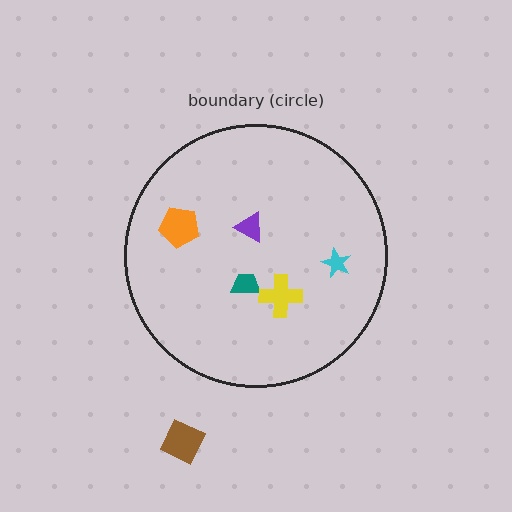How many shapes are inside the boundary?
5 inside, 1 outside.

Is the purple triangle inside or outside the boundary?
Inside.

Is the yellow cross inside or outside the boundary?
Inside.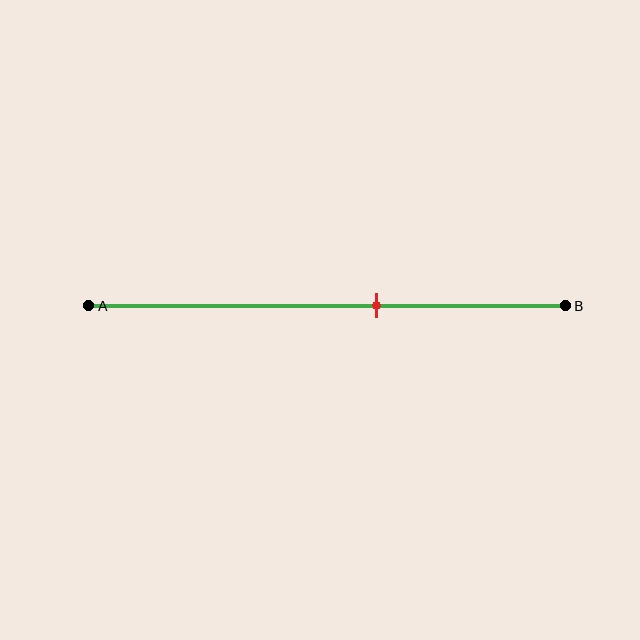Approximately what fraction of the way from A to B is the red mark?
The red mark is approximately 60% of the way from A to B.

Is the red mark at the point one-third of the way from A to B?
No, the mark is at about 60% from A, not at the 33% one-third point.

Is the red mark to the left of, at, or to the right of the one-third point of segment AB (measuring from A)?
The red mark is to the right of the one-third point of segment AB.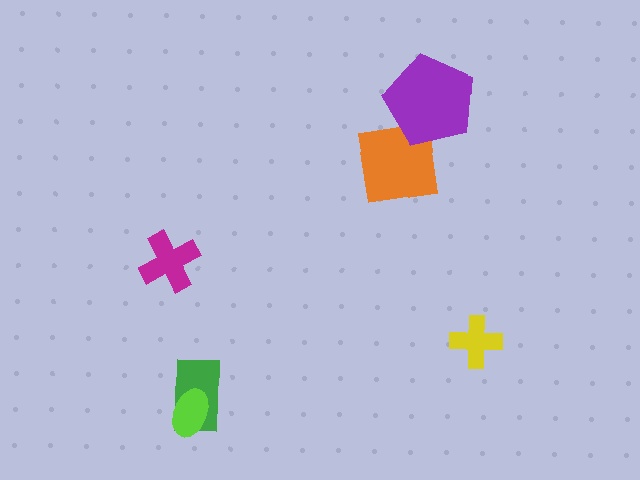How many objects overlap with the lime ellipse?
1 object overlaps with the lime ellipse.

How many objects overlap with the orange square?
1 object overlaps with the orange square.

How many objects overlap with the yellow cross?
0 objects overlap with the yellow cross.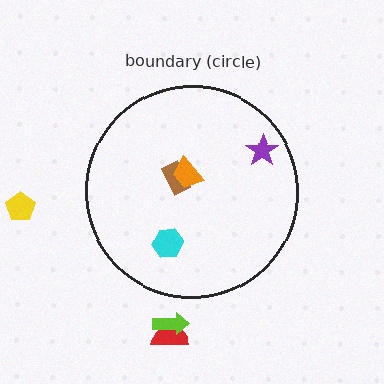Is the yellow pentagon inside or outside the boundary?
Outside.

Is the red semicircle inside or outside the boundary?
Outside.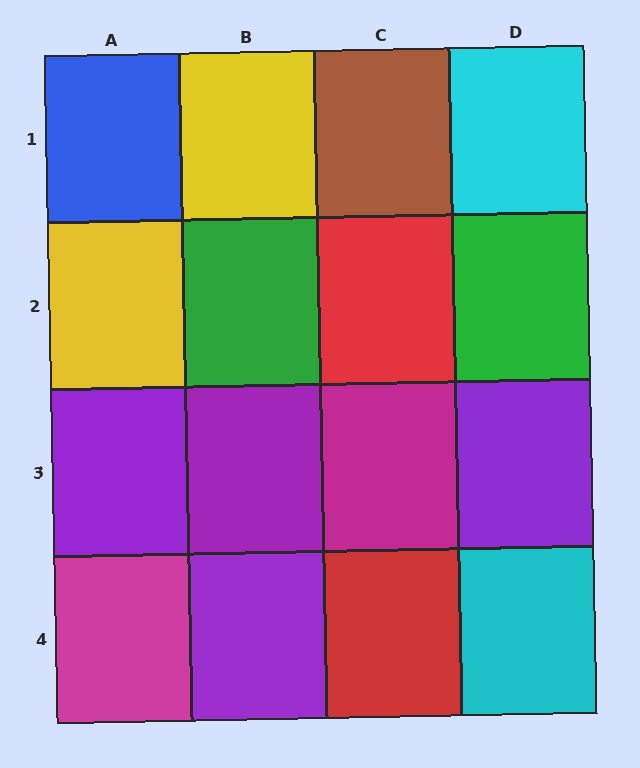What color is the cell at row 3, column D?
Purple.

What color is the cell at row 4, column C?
Red.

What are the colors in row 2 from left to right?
Yellow, green, red, green.